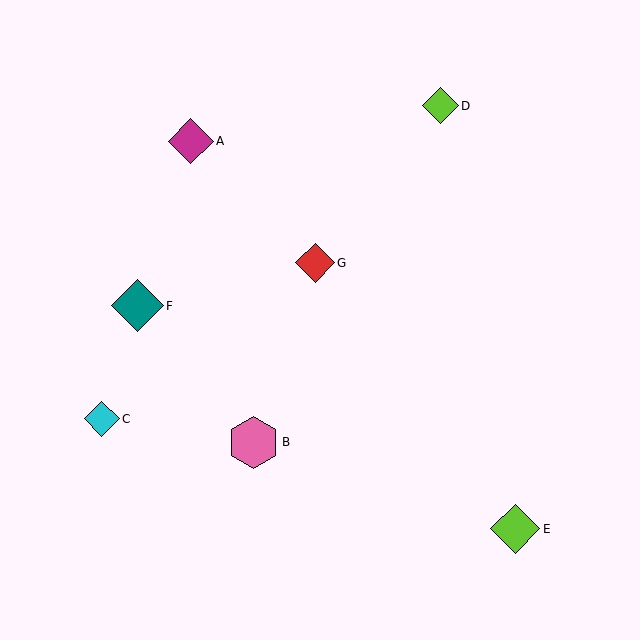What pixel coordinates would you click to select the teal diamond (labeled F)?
Click at (138, 306) to select the teal diamond F.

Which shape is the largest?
The pink hexagon (labeled B) is the largest.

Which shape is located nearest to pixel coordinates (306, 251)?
The red diamond (labeled G) at (315, 263) is nearest to that location.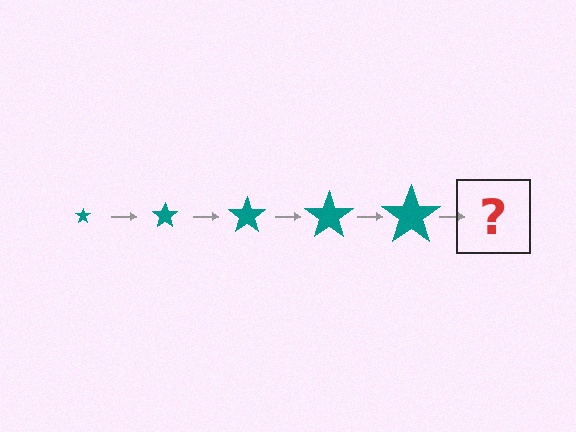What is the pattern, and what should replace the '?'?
The pattern is that the star gets progressively larger each step. The '?' should be a teal star, larger than the previous one.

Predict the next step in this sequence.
The next step is a teal star, larger than the previous one.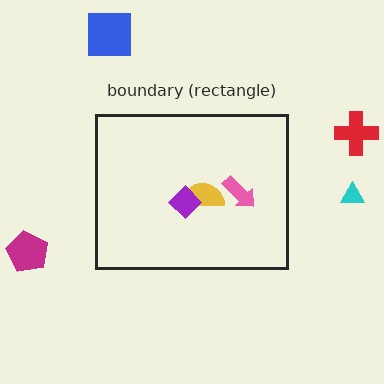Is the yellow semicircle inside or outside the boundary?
Inside.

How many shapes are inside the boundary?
3 inside, 4 outside.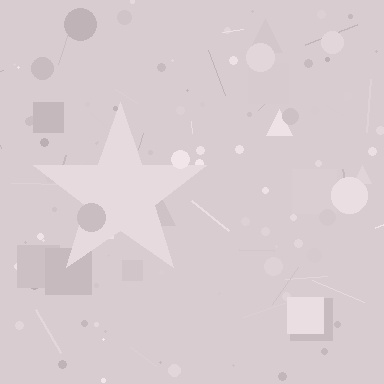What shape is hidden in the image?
A star is hidden in the image.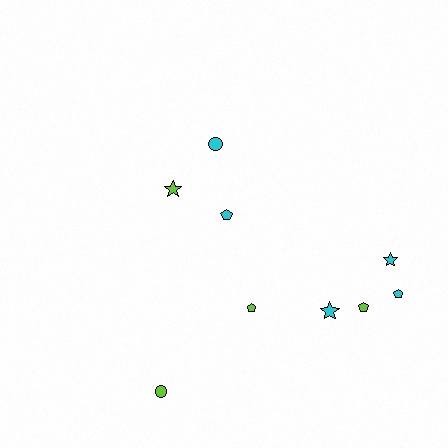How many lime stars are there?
There is 1 lime star.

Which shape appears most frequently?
Pentagon, with 4 objects.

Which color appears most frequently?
Cyan, with 5 objects.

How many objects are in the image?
There are 9 objects.